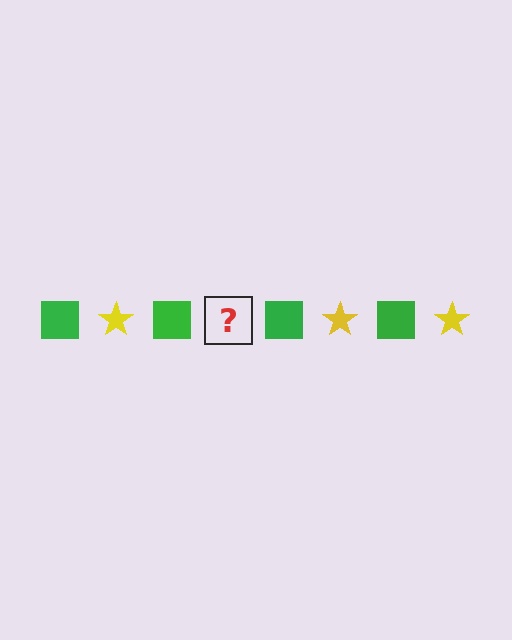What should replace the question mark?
The question mark should be replaced with a yellow star.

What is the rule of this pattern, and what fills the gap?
The rule is that the pattern alternates between green square and yellow star. The gap should be filled with a yellow star.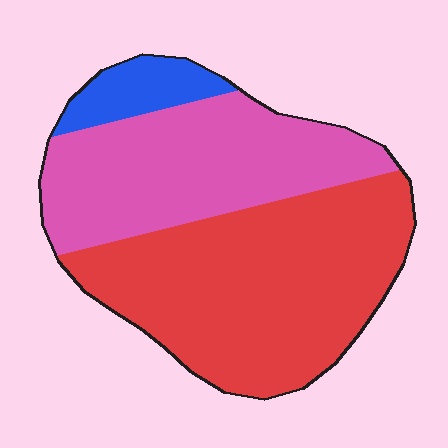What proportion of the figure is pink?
Pink covers about 40% of the figure.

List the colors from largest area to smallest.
From largest to smallest: red, pink, blue.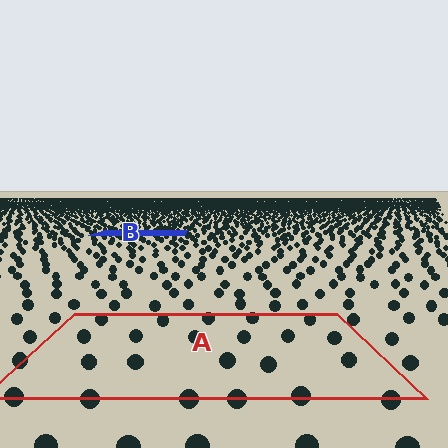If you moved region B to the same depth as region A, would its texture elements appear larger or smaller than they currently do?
They would appear larger. At a closer depth, the same texture elements are projected at a bigger on-screen size.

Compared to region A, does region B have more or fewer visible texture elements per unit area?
Region B has more texture elements per unit area — they are packed more densely because it is farther away.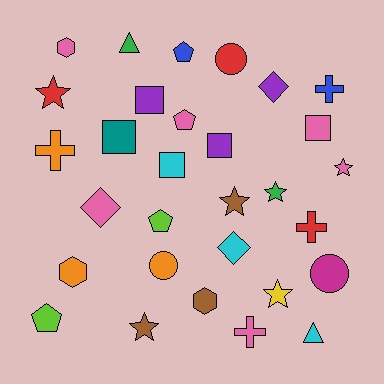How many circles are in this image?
There are 3 circles.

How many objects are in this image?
There are 30 objects.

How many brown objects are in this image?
There are 3 brown objects.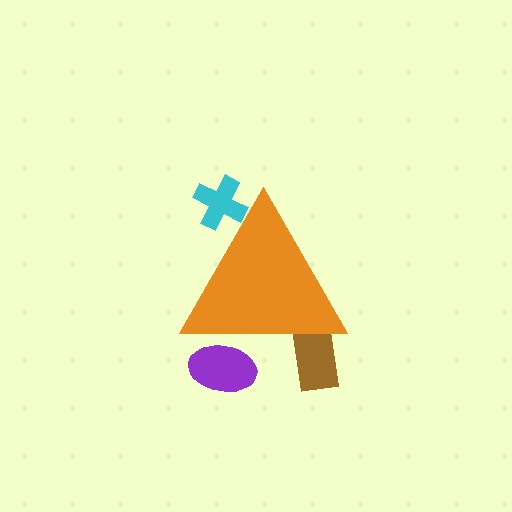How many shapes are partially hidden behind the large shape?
3 shapes are partially hidden.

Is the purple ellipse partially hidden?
Yes, the purple ellipse is partially hidden behind the orange triangle.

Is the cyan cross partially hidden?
Yes, the cyan cross is partially hidden behind the orange triangle.